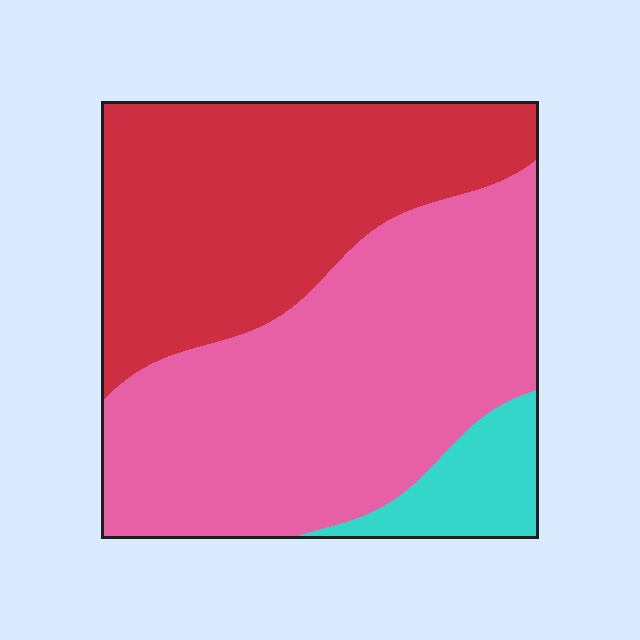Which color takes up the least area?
Cyan, at roughly 10%.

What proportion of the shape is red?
Red covers roughly 40% of the shape.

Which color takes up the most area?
Pink, at roughly 50%.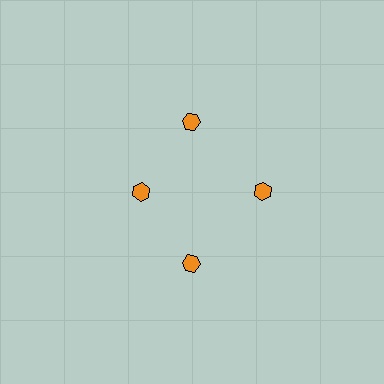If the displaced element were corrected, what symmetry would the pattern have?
It would have 4-fold rotational symmetry — the pattern would map onto itself every 90 degrees.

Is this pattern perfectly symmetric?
No. The 4 orange hexagons are arranged in a ring, but one element near the 9 o'clock position is pulled inward toward the center, breaking the 4-fold rotational symmetry.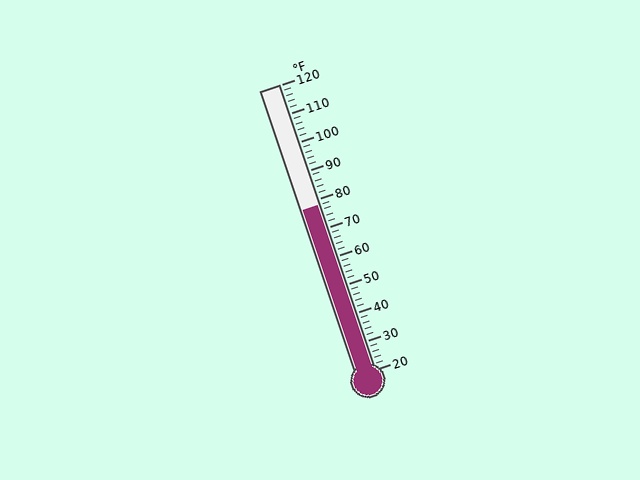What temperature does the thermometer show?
The thermometer shows approximately 78°F.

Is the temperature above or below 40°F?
The temperature is above 40°F.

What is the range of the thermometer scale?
The thermometer scale ranges from 20°F to 120°F.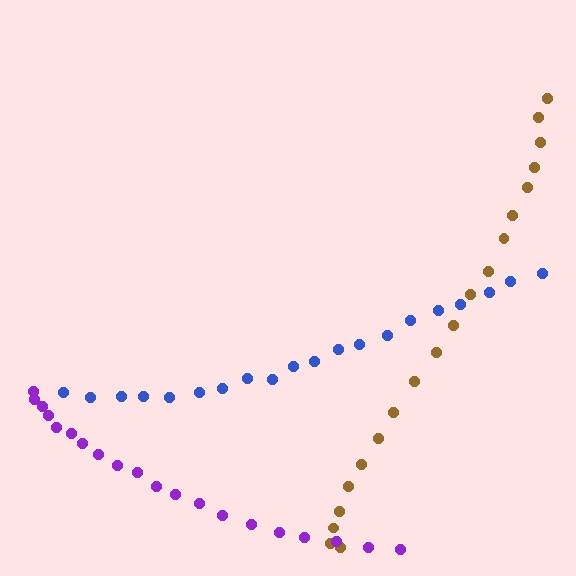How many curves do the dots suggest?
There are 3 distinct paths.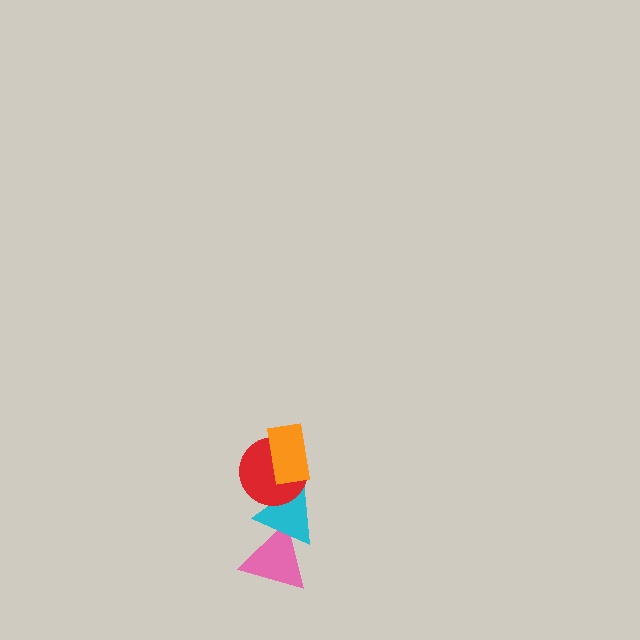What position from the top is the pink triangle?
The pink triangle is 4th from the top.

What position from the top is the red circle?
The red circle is 2nd from the top.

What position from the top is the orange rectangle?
The orange rectangle is 1st from the top.